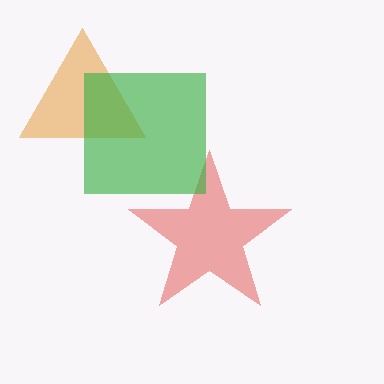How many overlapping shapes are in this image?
There are 3 overlapping shapes in the image.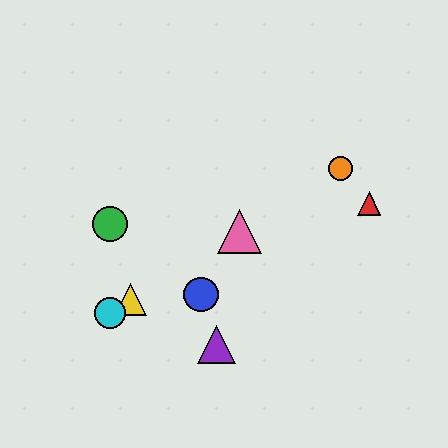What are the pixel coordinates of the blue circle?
The blue circle is at (201, 295).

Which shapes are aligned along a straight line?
The yellow triangle, the orange circle, the cyan circle, the pink triangle are aligned along a straight line.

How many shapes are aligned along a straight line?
4 shapes (the yellow triangle, the orange circle, the cyan circle, the pink triangle) are aligned along a straight line.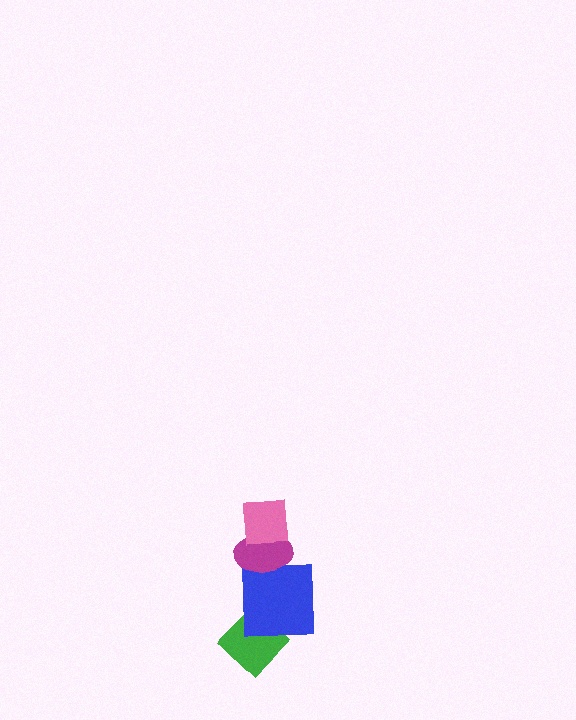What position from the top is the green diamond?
The green diamond is 4th from the top.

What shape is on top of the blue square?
The magenta ellipse is on top of the blue square.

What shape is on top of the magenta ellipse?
The pink square is on top of the magenta ellipse.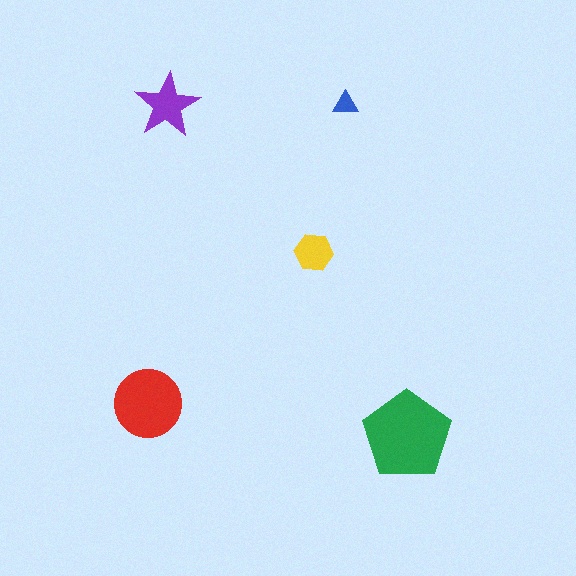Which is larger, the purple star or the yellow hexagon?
The purple star.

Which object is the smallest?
The blue triangle.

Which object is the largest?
The green pentagon.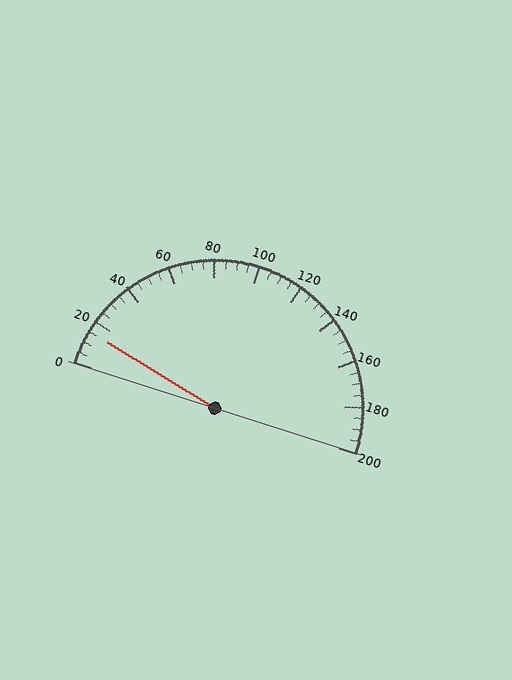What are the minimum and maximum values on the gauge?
The gauge ranges from 0 to 200.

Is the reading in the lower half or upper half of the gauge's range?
The reading is in the lower half of the range (0 to 200).